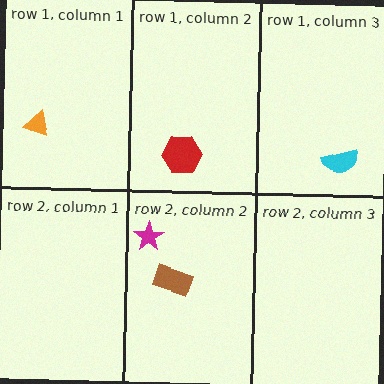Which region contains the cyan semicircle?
The row 1, column 3 region.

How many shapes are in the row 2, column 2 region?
2.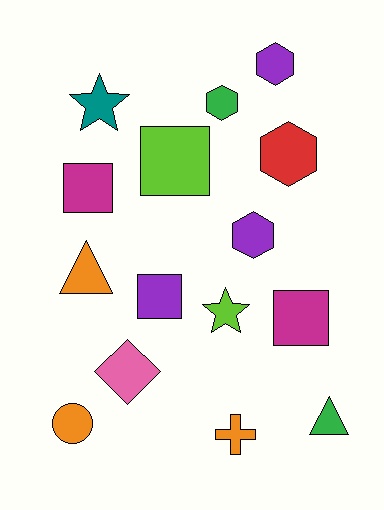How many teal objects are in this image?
There is 1 teal object.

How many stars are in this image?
There are 2 stars.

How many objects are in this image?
There are 15 objects.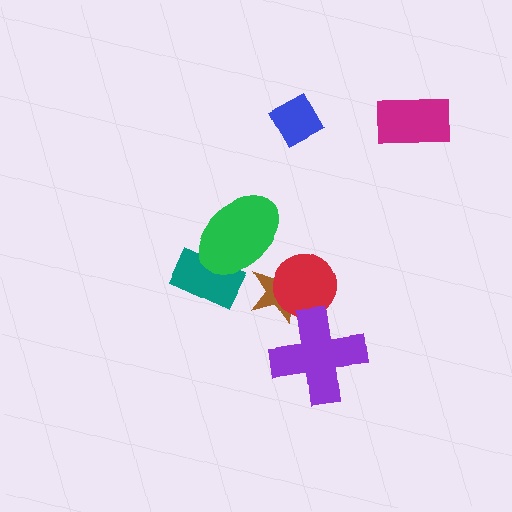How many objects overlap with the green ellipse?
2 objects overlap with the green ellipse.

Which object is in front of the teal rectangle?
The green ellipse is in front of the teal rectangle.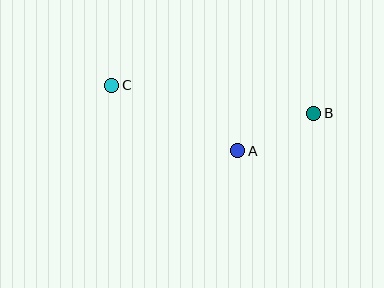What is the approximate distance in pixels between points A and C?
The distance between A and C is approximately 142 pixels.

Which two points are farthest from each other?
Points B and C are farthest from each other.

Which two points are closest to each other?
Points A and B are closest to each other.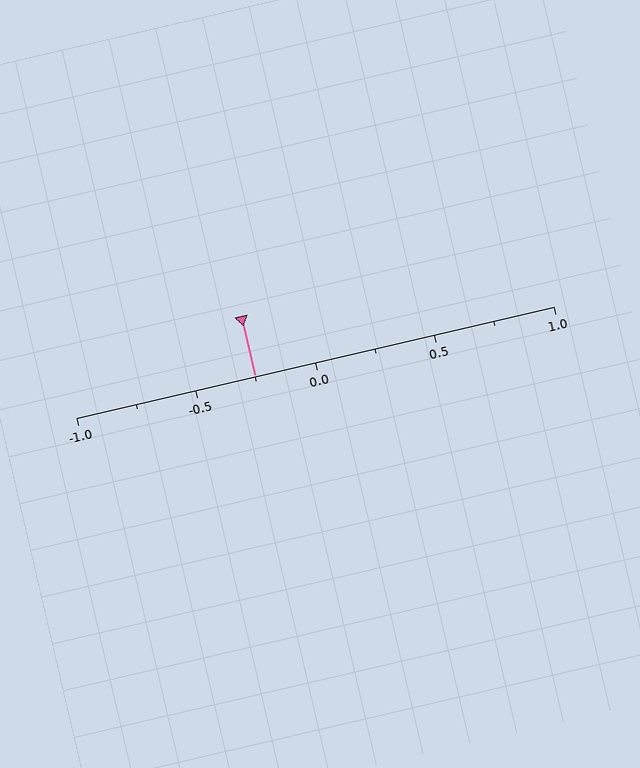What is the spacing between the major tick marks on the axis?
The major ticks are spaced 0.5 apart.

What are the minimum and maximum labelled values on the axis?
The axis runs from -1.0 to 1.0.